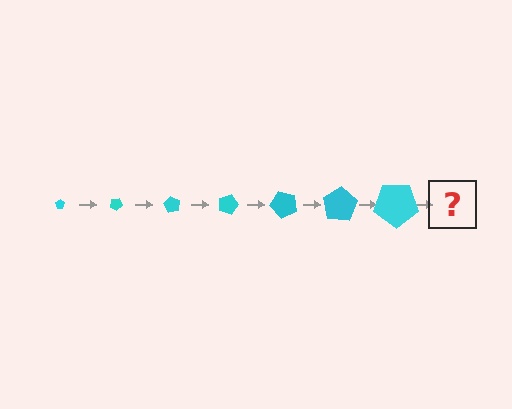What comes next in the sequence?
The next element should be a pentagon, larger than the previous one and rotated 210 degrees from the start.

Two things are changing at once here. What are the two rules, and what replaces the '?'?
The two rules are that the pentagon grows larger each step and it rotates 30 degrees each step. The '?' should be a pentagon, larger than the previous one and rotated 210 degrees from the start.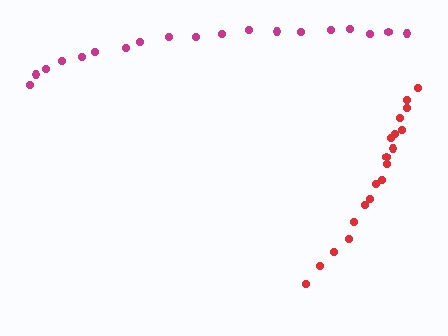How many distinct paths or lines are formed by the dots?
There are 2 distinct paths.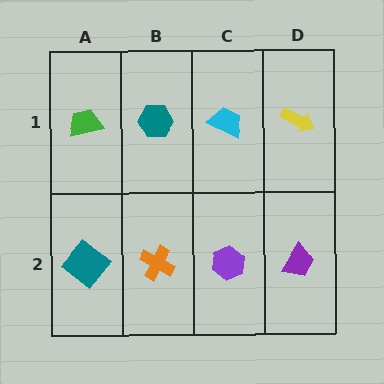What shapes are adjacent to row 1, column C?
A purple hexagon (row 2, column C), a teal hexagon (row 1, column B), a yellow arrow (row 1, column D).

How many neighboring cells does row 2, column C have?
3.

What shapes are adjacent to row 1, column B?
An orange cross (row 2, column B), a green trapezoid (row 1, column A), a cyan trapezoid (row 1, column C).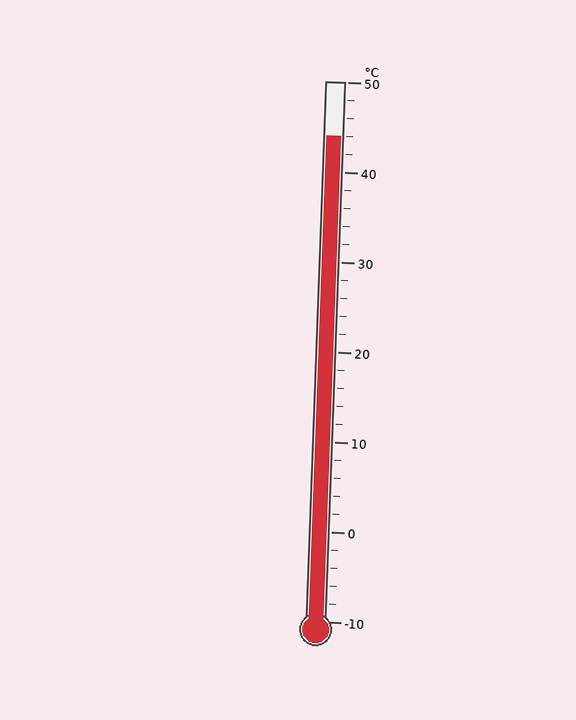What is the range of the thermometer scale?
The thermometer scale ranges from -10°C to 50°C.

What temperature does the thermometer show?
The thermometer shows approximately 44°C.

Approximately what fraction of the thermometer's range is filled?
The thermometer is filled to approximately 90% of its range.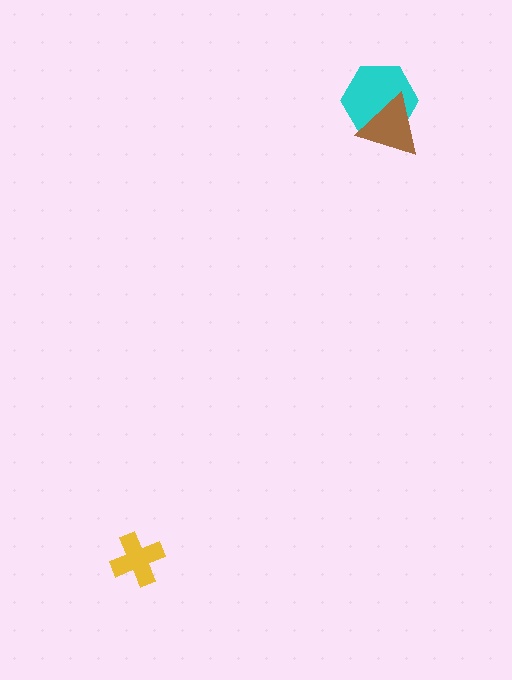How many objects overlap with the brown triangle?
1 object overlaps with the brown triangle.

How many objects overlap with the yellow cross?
0 objects overlap with the yellow cross.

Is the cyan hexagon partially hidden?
Yes, it is partially covered by another shape.